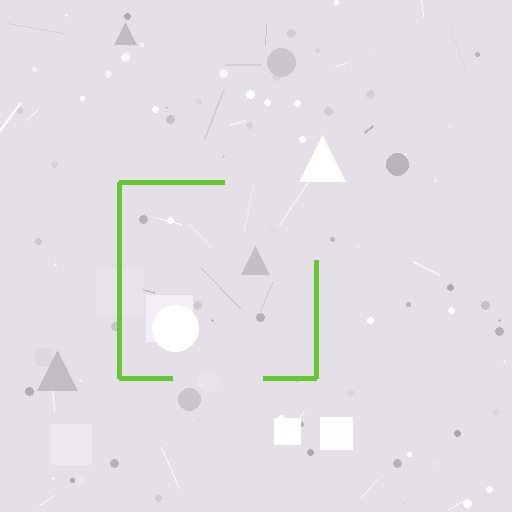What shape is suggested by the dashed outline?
The dashed outline suggests a square.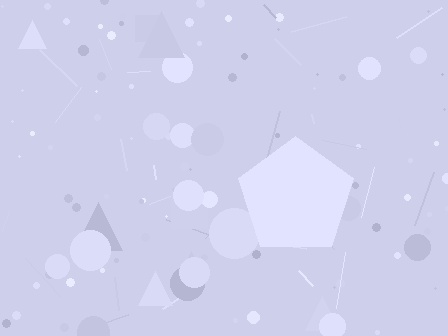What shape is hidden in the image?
A pentagon is hidden in the image.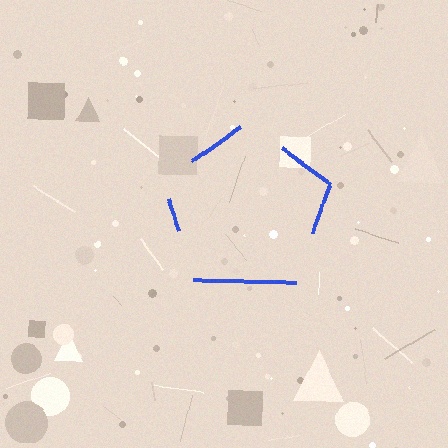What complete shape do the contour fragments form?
The contour fragments form a pentagon.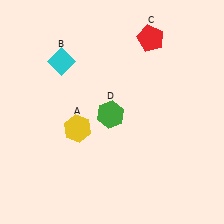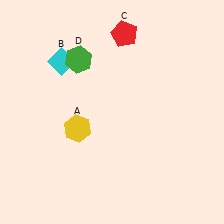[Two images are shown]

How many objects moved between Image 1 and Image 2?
2 objects moved between the two images.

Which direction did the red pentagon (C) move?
The red pentagon (C) moved left.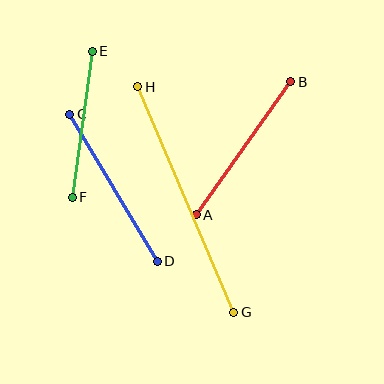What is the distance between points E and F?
The distance is approximately 147 pixels.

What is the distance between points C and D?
The distance is approximately 171 pixels.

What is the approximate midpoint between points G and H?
The midpoint is at approximately (186, 200) pixels.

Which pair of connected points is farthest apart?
Points G and H are farthest apart.